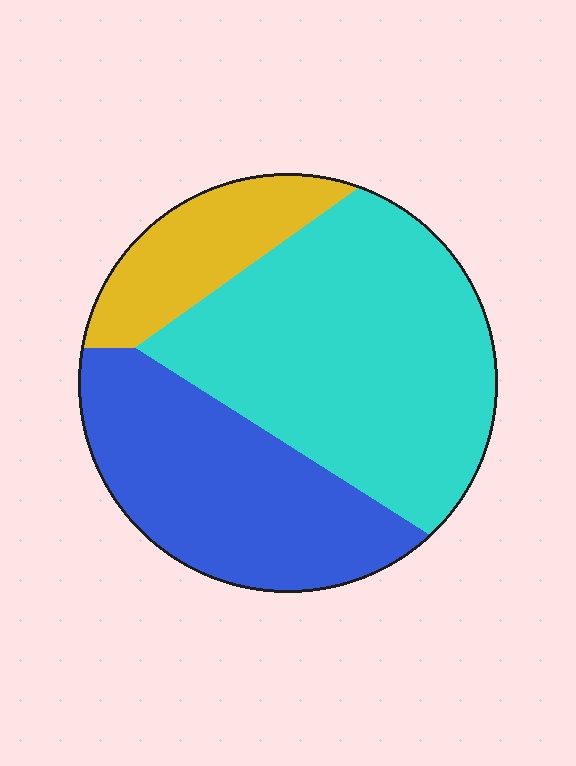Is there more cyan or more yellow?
Cyan.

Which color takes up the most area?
Cyan, at roughly 50%.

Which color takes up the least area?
Yellow, at roughly 15%.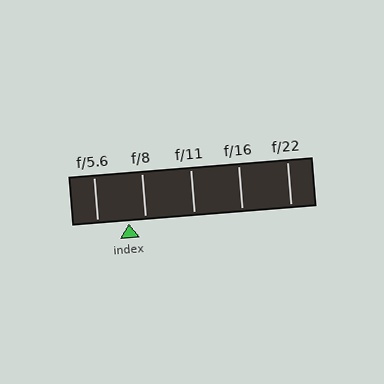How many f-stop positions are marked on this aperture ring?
There are 5 f-stop positions marked.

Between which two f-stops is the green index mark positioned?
The index mark is between f/5.6 and f/8.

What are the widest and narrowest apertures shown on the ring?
The widest aperture shown is f/5.6 and the narrowest is f/22.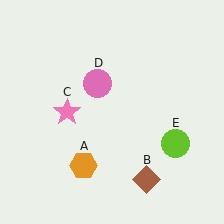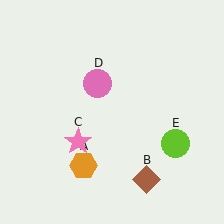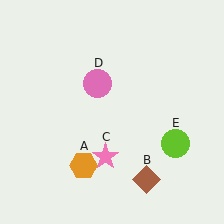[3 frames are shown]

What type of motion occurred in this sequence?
The pink star (object C) rotated counterclockwise around the center of the scene.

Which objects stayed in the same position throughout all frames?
Orange hexagon (object A) and brown diamond (object B) and pink circle (object D) and lime circle (object E) remained stationary.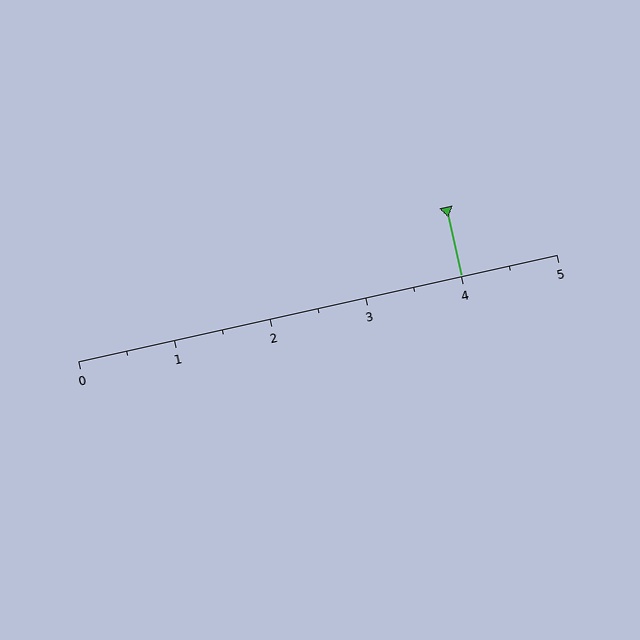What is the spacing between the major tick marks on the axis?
The major ticks are spaced 1 apart.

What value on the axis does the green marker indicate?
The marker indicates approximately 4.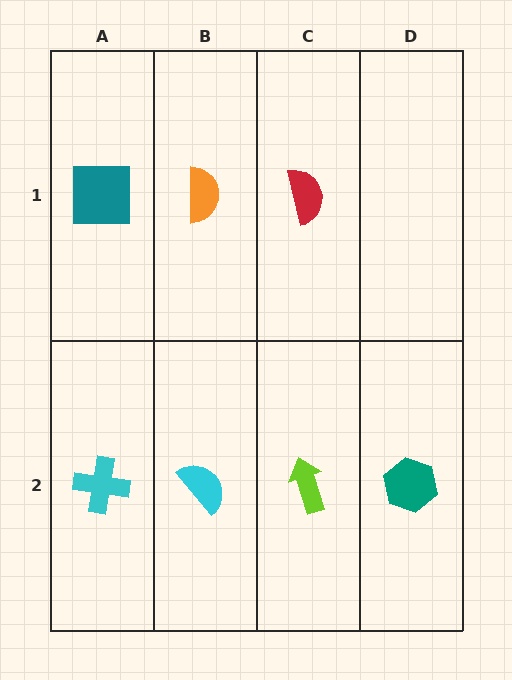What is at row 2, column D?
A teal hexagon.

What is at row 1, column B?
An orange semicircle.